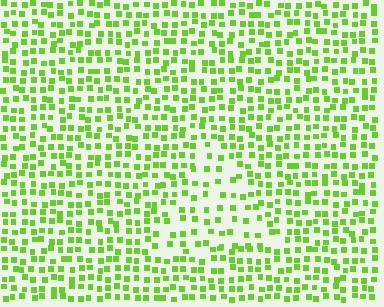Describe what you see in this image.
The image contains small lime elements arranged at two different densities. A triangle-shaped region is visible where the elements are less densely packed than the surrounding area.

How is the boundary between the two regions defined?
The boundary is defined by a change in element density (approximately 1.8x ratio). All elements are the same color, size, and shape.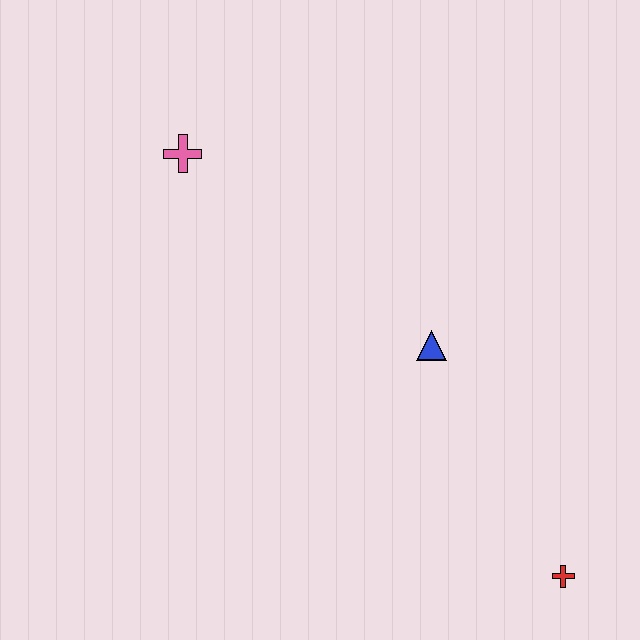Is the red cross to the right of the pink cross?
Yes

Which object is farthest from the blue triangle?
The pink cross is farthest from the blue triangle.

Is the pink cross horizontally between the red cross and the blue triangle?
No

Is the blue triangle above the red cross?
Yes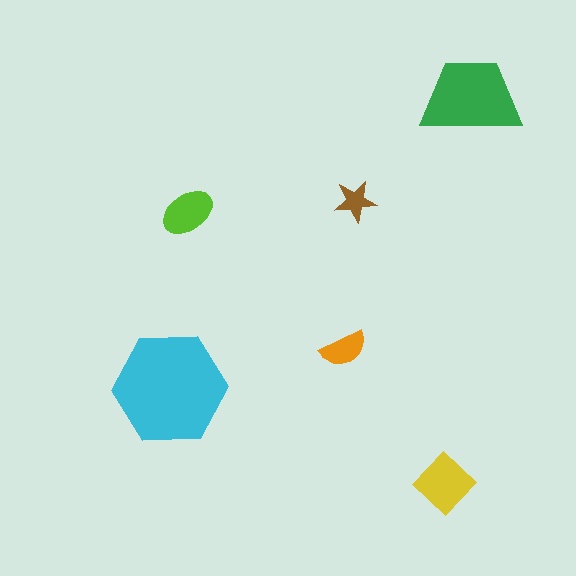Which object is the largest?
The cyan hexagon.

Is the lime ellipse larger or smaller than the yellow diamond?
Smaller.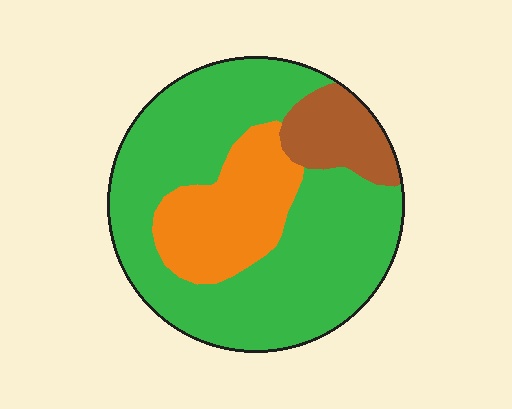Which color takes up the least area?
Brown, at roughly 10%.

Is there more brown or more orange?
Orange.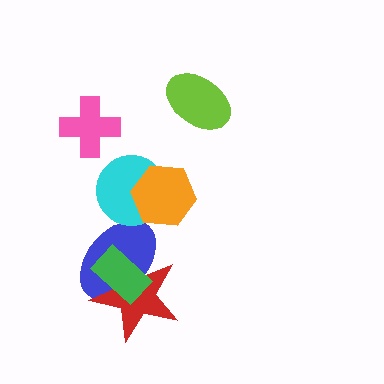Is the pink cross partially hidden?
No, no other shape covers it.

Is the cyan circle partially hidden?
Yes, it is partially covered by another shape.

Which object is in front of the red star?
The green rectangle is in front of the red star.